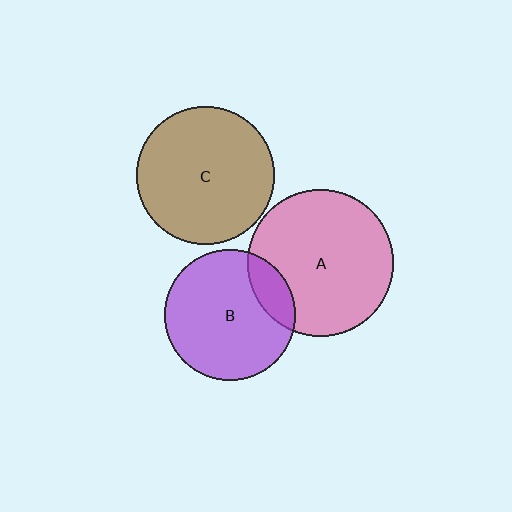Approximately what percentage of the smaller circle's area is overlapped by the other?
Approximately 15%.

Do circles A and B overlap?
Yes.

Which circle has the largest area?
Circle A (pink).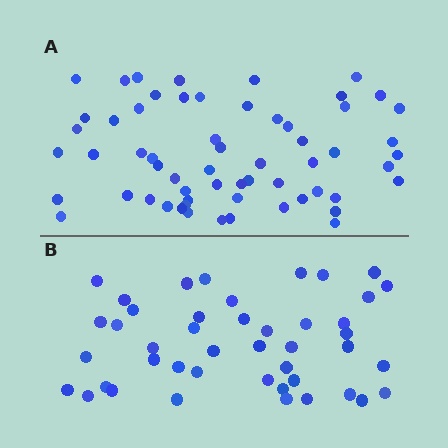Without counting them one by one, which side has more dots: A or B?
Region A (the top region) has more dots.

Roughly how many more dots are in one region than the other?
Region A has approximately 15 more dots than region B.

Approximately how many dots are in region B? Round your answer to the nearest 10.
About 40 dots. (The exact count is 44, which rounds to 40.)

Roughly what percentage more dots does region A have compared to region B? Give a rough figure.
About 35% more.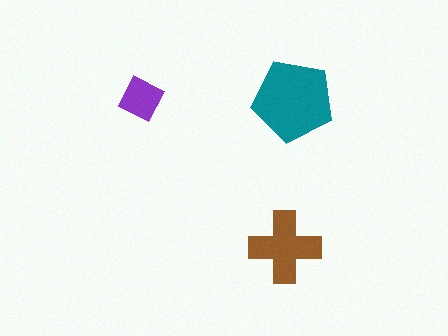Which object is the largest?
The teal pentagon.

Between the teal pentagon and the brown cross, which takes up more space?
The teal pentagon.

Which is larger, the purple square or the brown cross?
The brown cross.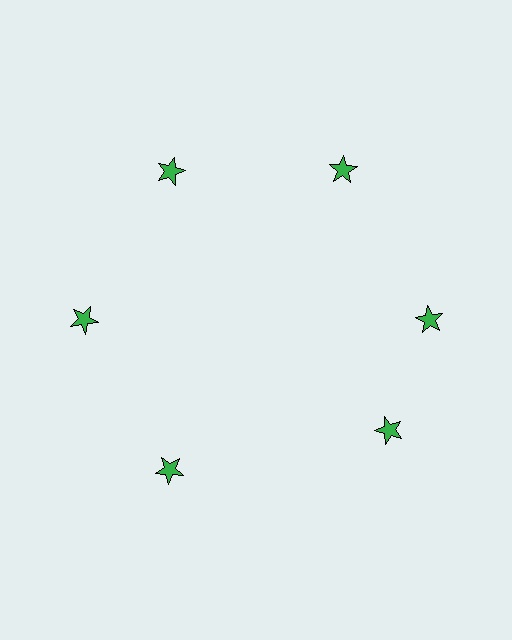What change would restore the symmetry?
The symmetry would be restored by rotating it back into even spacing with its neighbors so that all 6 stars sit at equal angles and equal distance from the center.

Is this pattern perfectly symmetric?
No. The 6 green stars are arranged in a ring, but one element near the 5 o'clock position is rotated out of alignment along the ring, breaking the 6-fold rotational symmetry.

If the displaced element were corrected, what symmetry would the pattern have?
It would have 6-fold rotational symmetry — the pattern would map onto itself every 60 degrees.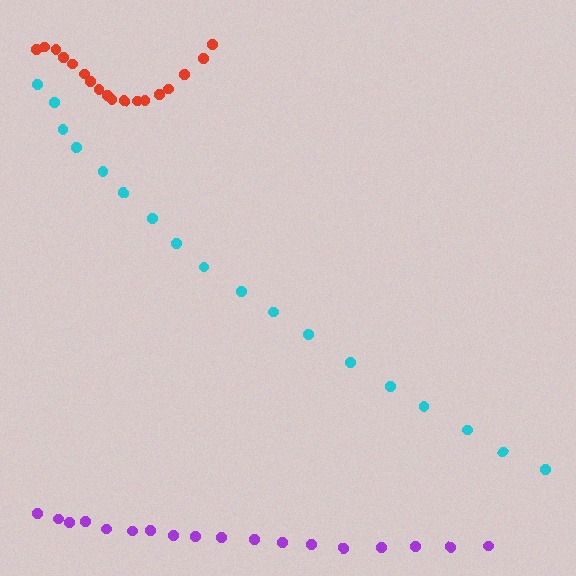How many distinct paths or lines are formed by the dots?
There are 3 distinct paths.